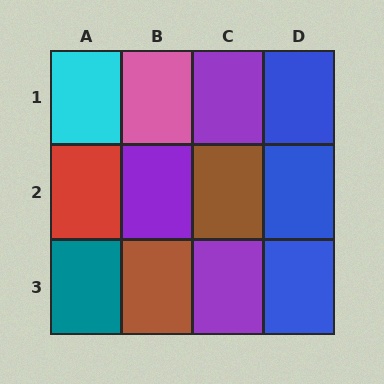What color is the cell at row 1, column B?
Pink.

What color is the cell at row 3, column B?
Brown.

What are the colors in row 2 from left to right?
Red, purple, brown, blue.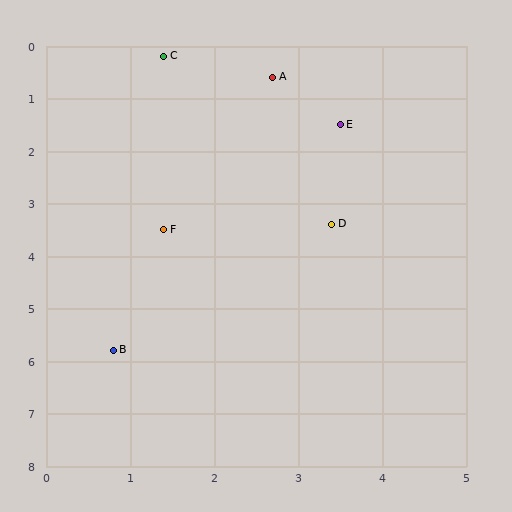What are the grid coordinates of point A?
Point A is at approximately (2.7, 0.6).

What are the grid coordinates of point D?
Point D is at approximately (3.4, 3.4).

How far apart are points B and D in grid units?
Points B and D are about 3.5 grid units apart.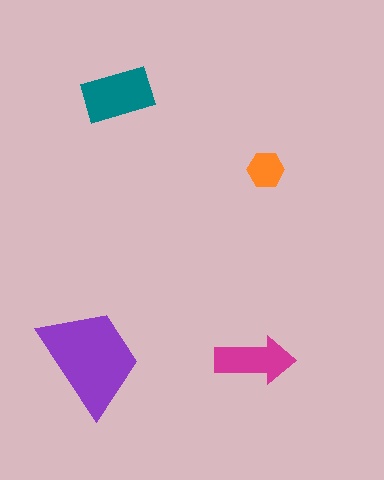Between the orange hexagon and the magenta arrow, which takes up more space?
The magenta arrow.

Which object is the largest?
The purple trapezoid.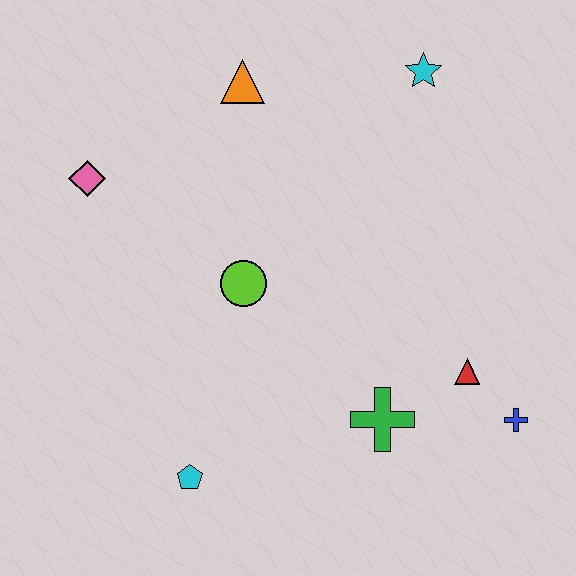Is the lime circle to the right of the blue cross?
No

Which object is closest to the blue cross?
The red triangle is closest to the blue cross.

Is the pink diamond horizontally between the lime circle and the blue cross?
No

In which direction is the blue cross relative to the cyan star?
The blue cross is below the cyan star.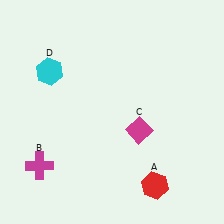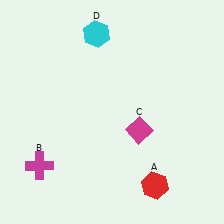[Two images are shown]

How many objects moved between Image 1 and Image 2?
1 object moved between the two images.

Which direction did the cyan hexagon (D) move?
The cyan hexagon (D) moved right.